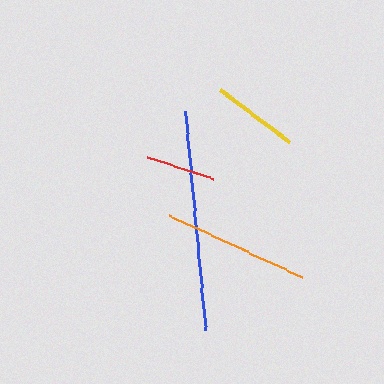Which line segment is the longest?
The blue line is the longest at approximately 221 pixels.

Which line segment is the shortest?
The red line is the shortest at approximately 70 pixels.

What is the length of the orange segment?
The orange segment is approximately 146 pixels long.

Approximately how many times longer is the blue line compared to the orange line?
The blue line is approximately 1.5 times the length of the orange line.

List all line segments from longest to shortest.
From longest to shortest: blue, orange, yellow, red.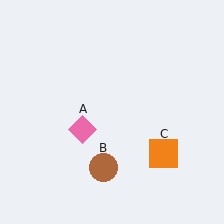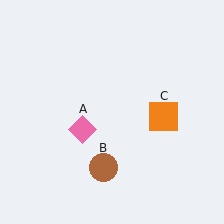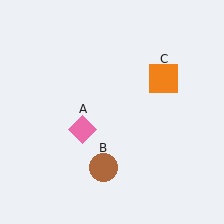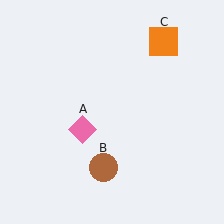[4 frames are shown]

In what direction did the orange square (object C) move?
The orange square (object C) moved up.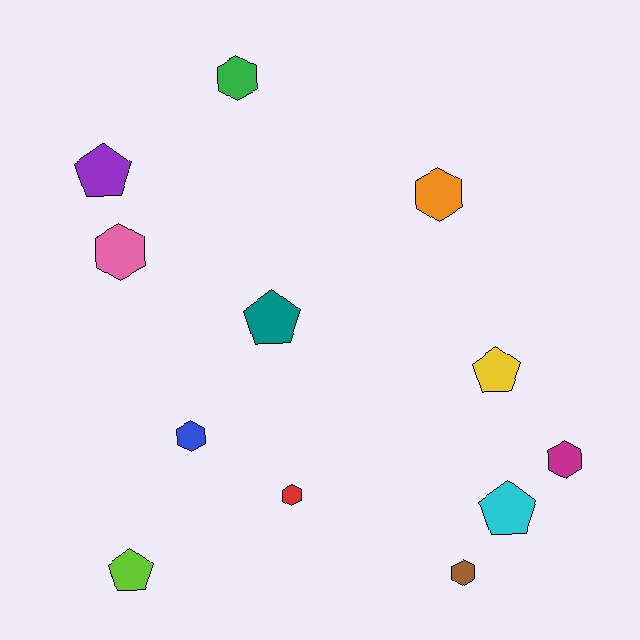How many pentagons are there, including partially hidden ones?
There are 5 pentagons.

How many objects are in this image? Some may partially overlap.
There are 12 objects.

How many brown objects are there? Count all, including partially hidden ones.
There is 1 brown object.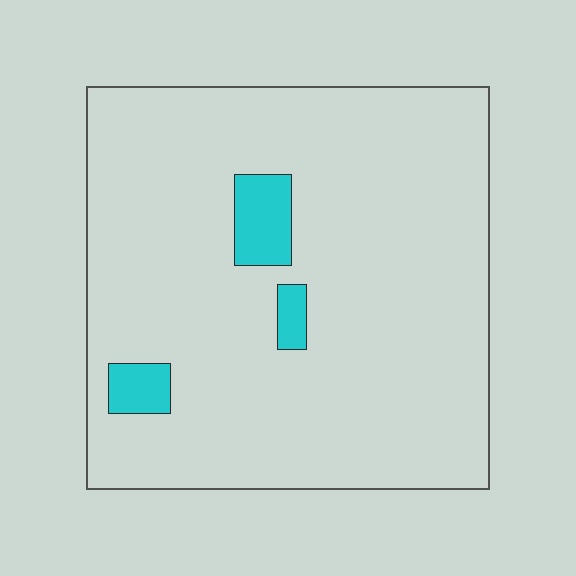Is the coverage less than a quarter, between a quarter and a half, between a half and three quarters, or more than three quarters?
Less than a quarter.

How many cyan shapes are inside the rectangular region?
3.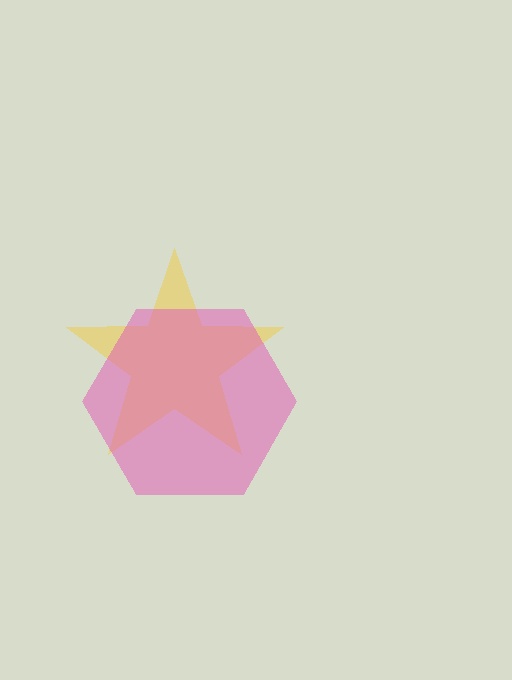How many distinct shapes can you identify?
There are 2 distinct shapes: a yellow star, a pink hexagon.